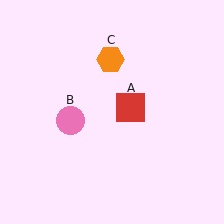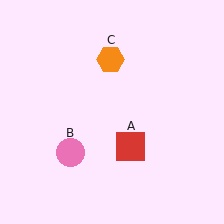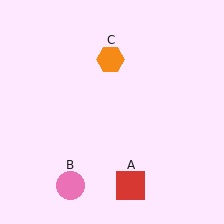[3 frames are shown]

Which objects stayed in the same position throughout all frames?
Orange hexagon (object C) remained stationary.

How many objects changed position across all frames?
2 objects changed position: red square (object A), pink circle (object B).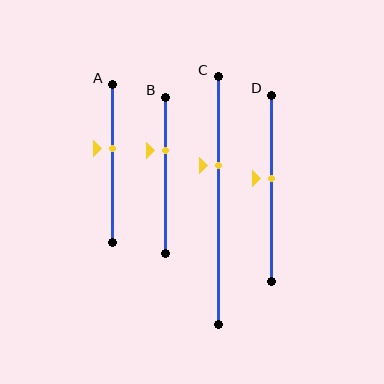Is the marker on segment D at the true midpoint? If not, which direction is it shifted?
No, the marker on segment D is shifted upward by about 5% of the segment length.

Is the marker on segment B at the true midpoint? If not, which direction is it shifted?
No, the marker on segment B is shifted upward by about 16% of the segment length.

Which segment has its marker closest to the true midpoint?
Segment D has its marker closest to the true midpoint.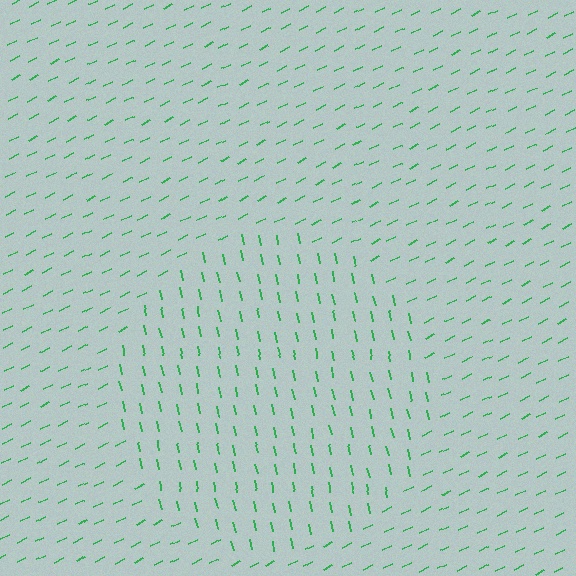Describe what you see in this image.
The image is filled with small green line segments. A circle region in the image has lines oriented differently from the surrounding lines, creating a visible texture boundary.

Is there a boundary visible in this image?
Yes, there is a texture boundary formed by a change in line orientation.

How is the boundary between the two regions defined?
The boundary is defined purely by a change in line orientation (approximately 76 degrees difference). All lines are the same color and thickness.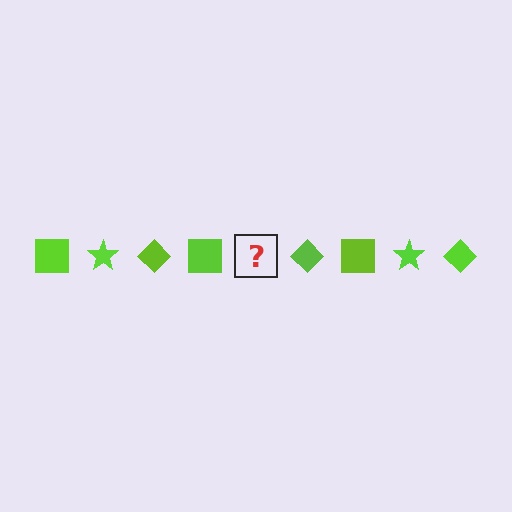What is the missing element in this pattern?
The missing element is a lime star.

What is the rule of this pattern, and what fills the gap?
The rule is that the pattern cycles through square, star, diamond shapes in lime. The gap should be filled with a lime star.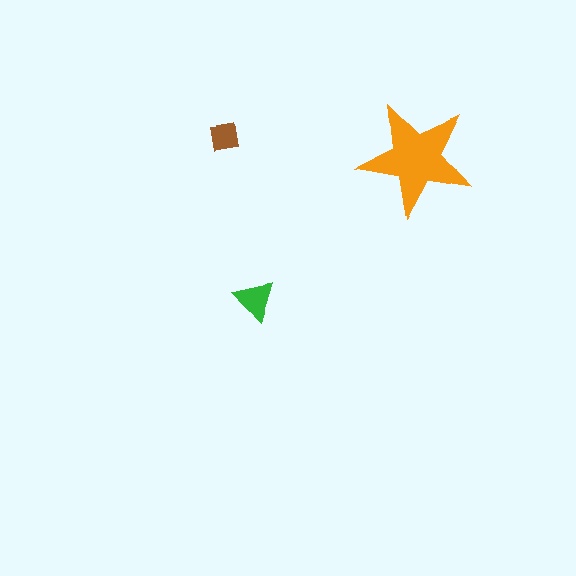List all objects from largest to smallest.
The orange star, the green triangle, the brown square.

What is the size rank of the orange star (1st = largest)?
1st.